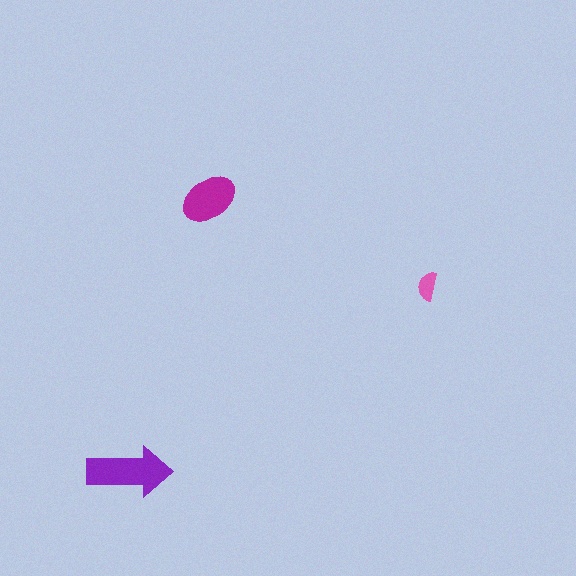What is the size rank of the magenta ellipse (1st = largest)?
2nd.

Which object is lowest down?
The purple arrow is bottommost.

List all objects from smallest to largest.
The pink semicircle, the magenta ellipse, the purple arrow.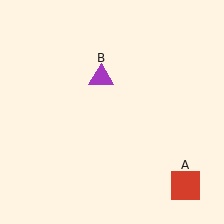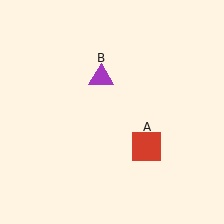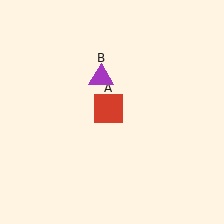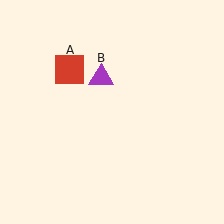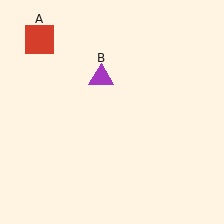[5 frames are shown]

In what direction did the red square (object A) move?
The red square (object A) moved up and to the left.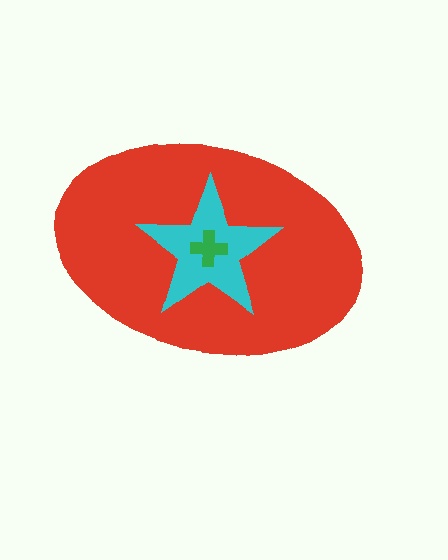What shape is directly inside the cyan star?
The green cross.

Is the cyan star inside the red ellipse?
Yes.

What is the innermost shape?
The green cross.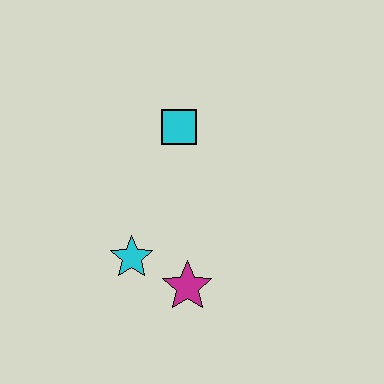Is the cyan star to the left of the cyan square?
Yes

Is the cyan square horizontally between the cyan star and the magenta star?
Yes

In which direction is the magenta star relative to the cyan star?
The magenta star is to the right of the cyan star.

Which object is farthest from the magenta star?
The cyan square is farthest from the magenta star.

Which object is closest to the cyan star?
The magenta star is closest to the cyan star.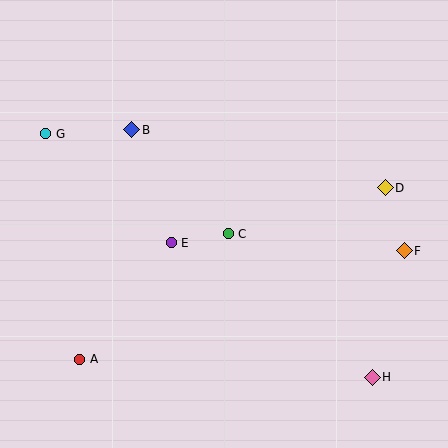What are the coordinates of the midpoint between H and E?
The midpoint between H and E is at (272, 310).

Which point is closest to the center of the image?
Point C at (228, 234) is closest to the center.